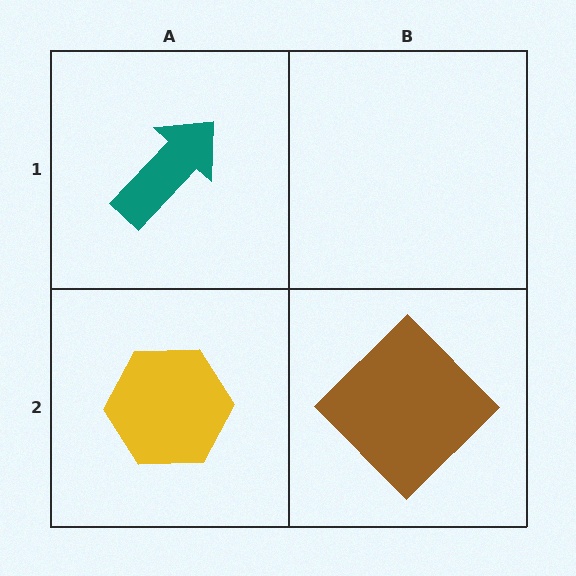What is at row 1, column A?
A teal arrow.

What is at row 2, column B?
A brown diamond.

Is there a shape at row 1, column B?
No, that cell is empty.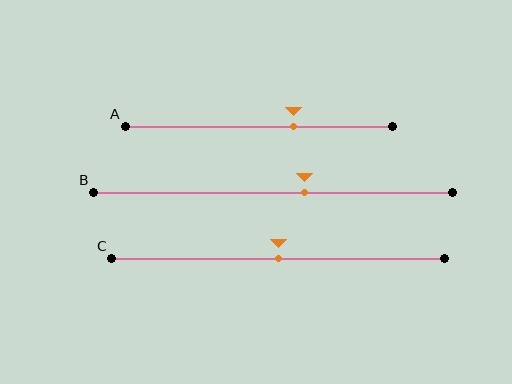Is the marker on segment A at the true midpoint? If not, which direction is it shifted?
No, the marker on segment A is shifted to the right by about 13% of the segment length.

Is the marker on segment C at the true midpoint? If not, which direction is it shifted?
Yes, the marker on segment C is at the true midpoint.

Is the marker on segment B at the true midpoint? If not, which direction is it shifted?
No, the marker on segment B is shifted to the right by about 9% of the segment length.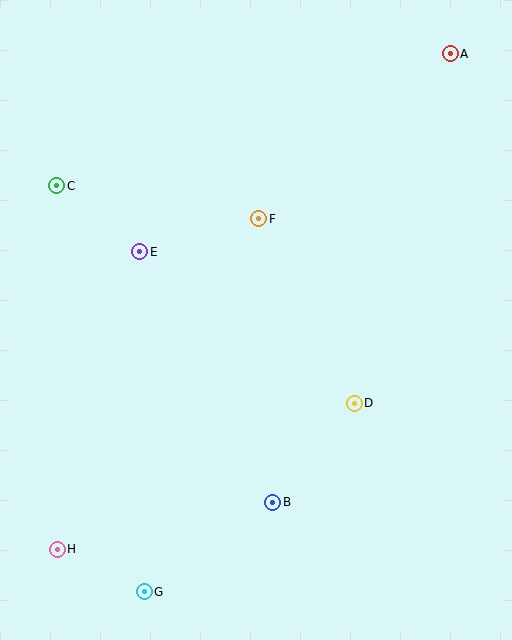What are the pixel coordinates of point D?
Point D is at (354, 403).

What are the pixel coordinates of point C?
Point C is at (57, 186).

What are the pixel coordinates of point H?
Point H is at (57, 549).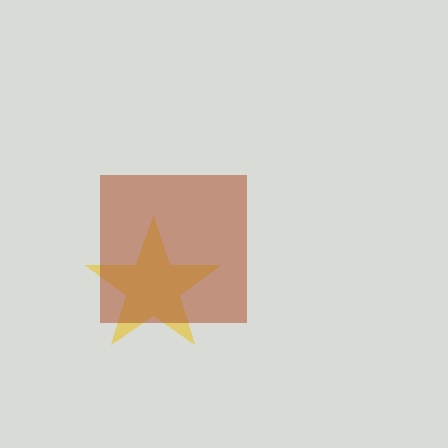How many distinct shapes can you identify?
There are 2 distinct shapes: a yellow star, a brown square.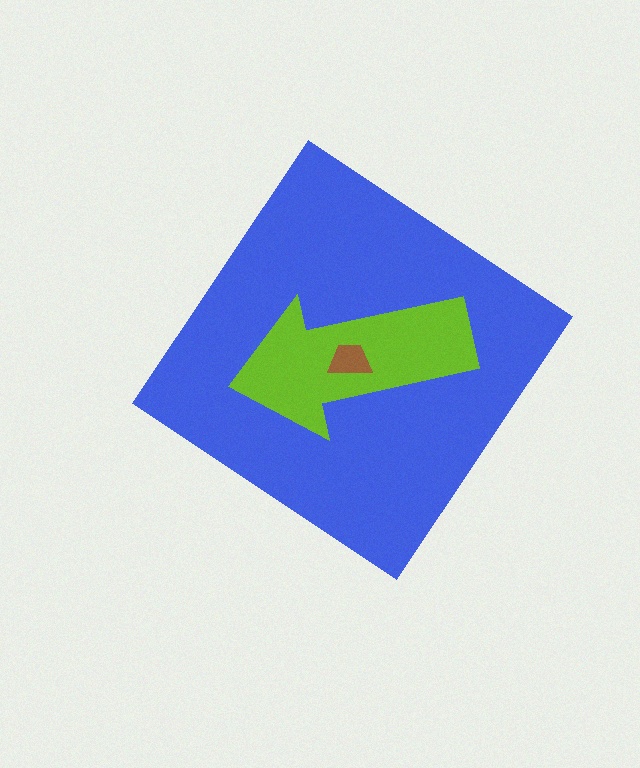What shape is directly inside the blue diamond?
The lime arrow.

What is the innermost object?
The brown trapezoid.